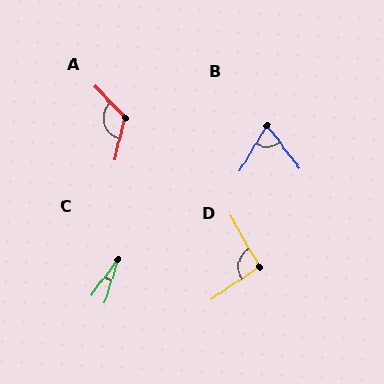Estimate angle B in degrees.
Approximately 68 degrees.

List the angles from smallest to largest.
C (20°), B (68°), D (94°), A (122°).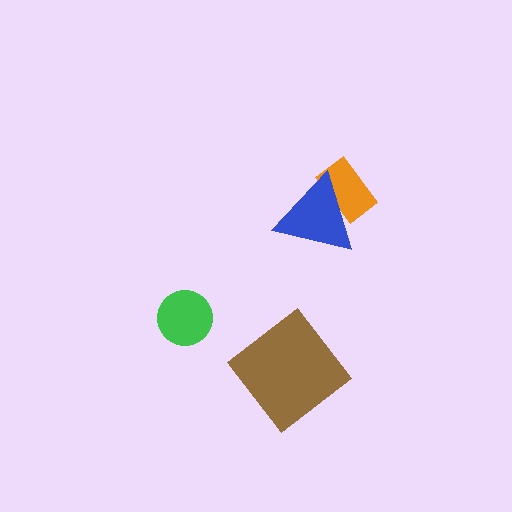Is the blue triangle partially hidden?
No, no other shape covers it.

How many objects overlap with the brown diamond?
0 objects overlap with the brown diamond.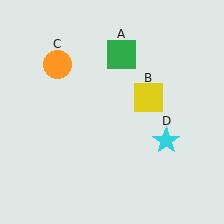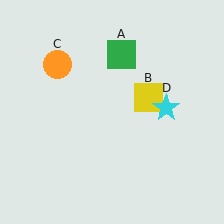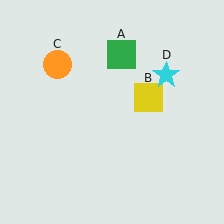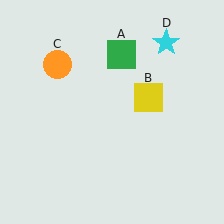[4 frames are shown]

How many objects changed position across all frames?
1 object changed position: cyan star (object D).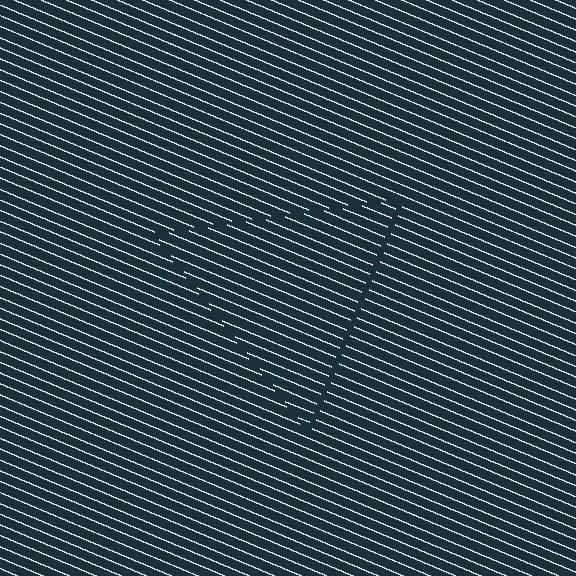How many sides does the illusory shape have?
3 sides — the line-ends trace a triangle.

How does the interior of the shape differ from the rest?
The interior of the shape contains the same grating, shifted by half a period — the contour is defined by the phase discontinuity where line-ends from the inner and outer gratings abut.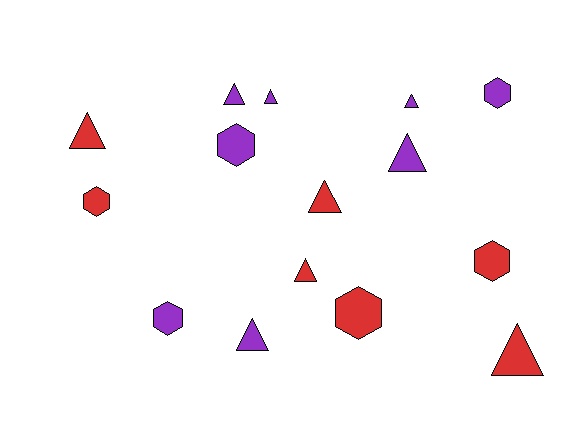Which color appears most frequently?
Purple, with 8 objects.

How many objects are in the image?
There are 15 objects.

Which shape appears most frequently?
Triangle, with 9 objects.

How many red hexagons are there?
There are 3 red hexagons.